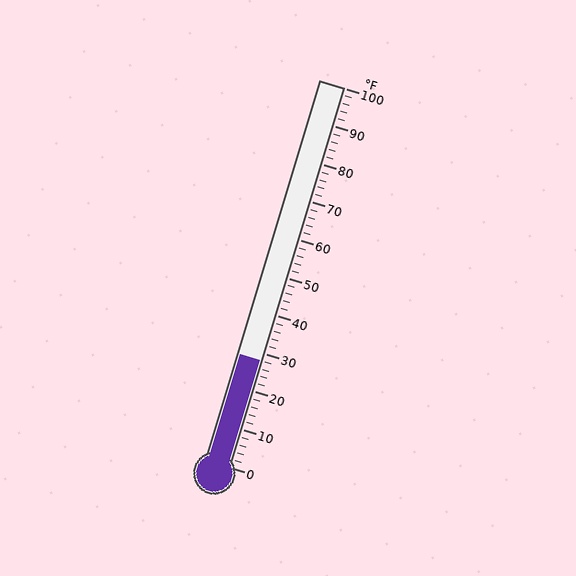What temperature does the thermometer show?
The thermometer shows approximately 28°F.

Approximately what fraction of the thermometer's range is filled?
The thermometer is filled to approximately 30% of its range.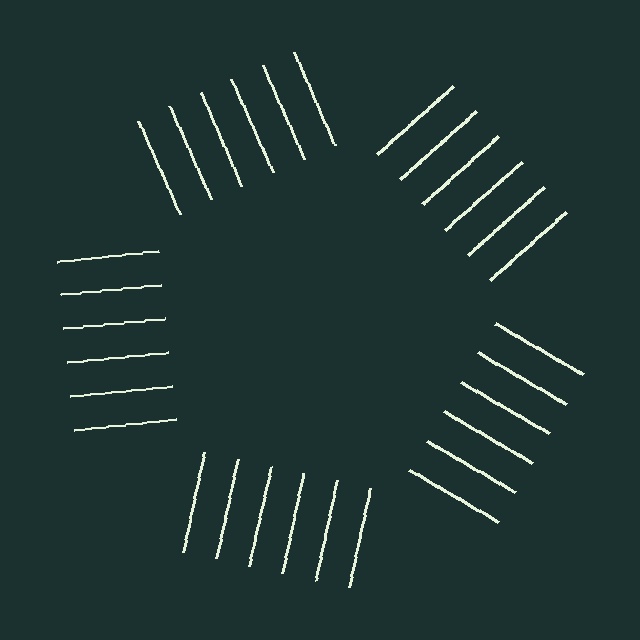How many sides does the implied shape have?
5 sides — the line-ends trace a pentagon.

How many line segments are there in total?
30 — 6 along each of the 5 edges.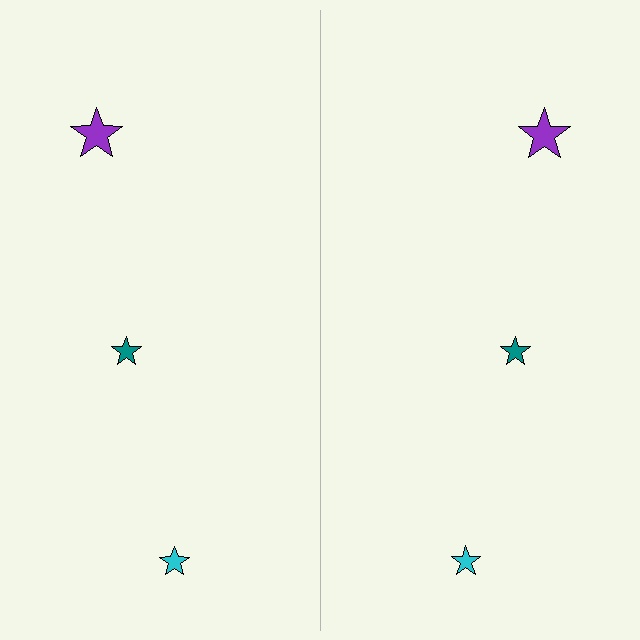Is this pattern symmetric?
Yes, this pattern has bilateral (reflection) symmetry.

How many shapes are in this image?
There are 6 shapes in this image.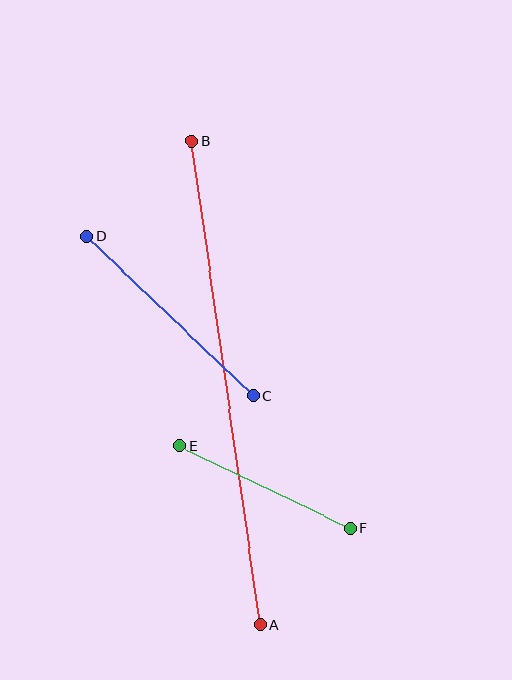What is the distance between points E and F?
The distance is approximately 188 pixels.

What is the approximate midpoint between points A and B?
The midpoint is at approximately (226, 383) pixels.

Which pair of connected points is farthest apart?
Points A and B are farthest apart.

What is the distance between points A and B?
The distance is approximately 489 pixels.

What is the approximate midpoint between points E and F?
The midpoint is at approximately (265, 487) pixels.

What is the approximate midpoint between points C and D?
The midpoint is at approximately (170, 316) pixels.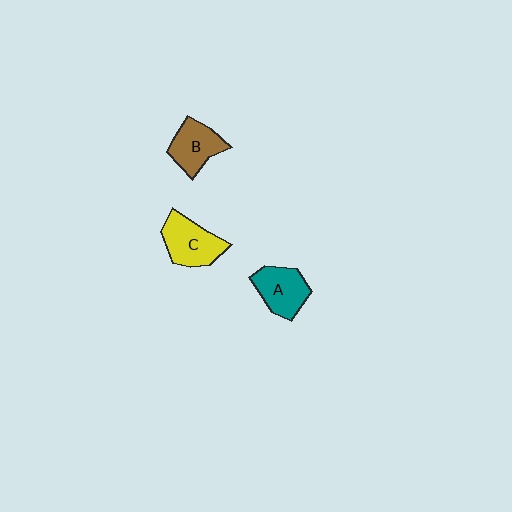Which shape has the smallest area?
Shape B (brown).